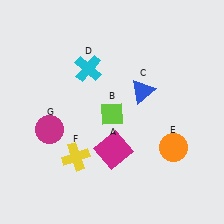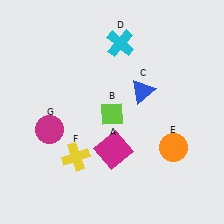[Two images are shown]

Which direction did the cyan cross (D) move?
The cyan cross (D) moved right.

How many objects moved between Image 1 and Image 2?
1 object moved between the two images.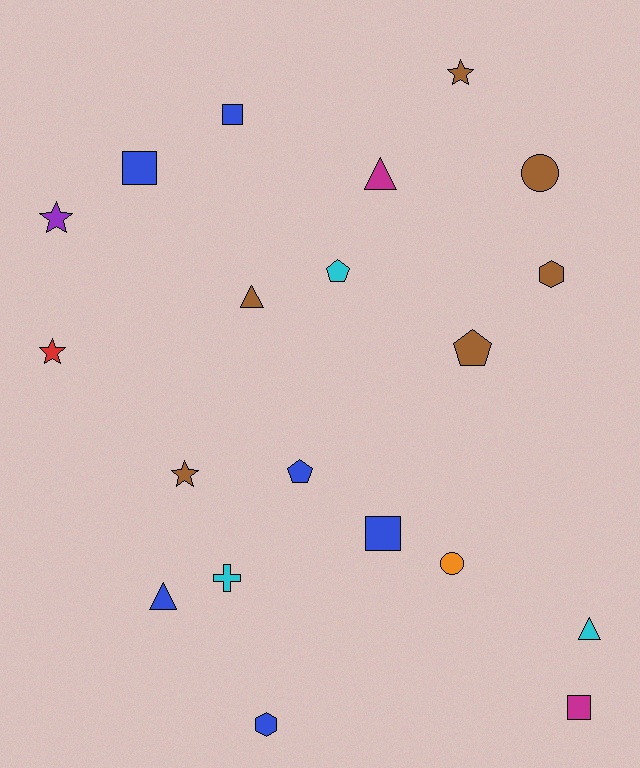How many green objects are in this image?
There are no green objects.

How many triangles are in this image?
There are 4 triangles.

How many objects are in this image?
There are 20 objects.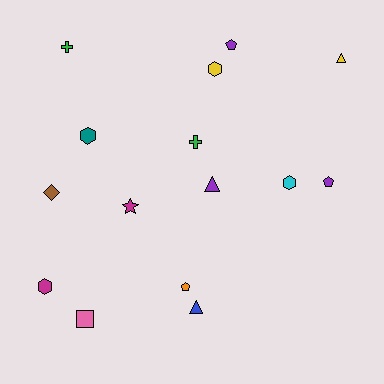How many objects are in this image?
There are 15 objects.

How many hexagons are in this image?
There are 4 hexagons.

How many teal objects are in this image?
There is 1 teal object.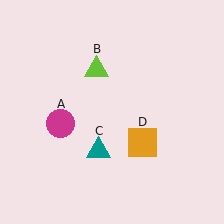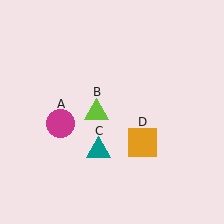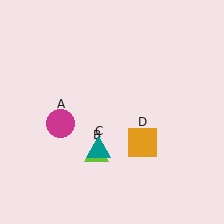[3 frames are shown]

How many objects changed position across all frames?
1 object changed position: lime triangle (object B).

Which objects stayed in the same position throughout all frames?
Magenta circle (object A) and teal triangle (object C) and orange square (object D) remained stationary.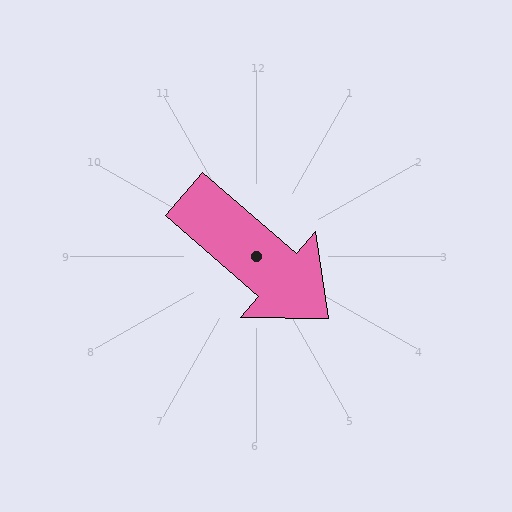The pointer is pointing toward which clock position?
Roughly 4 o'clock.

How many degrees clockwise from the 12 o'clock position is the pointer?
Approximately 131 degrees.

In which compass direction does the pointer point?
Southeast.